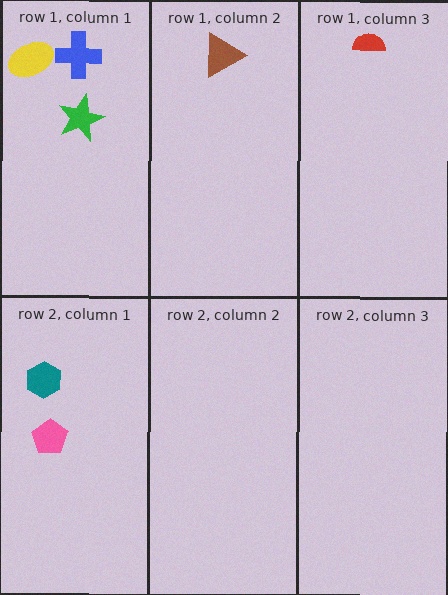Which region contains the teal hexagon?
The row 2, column 1 region.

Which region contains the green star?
The row 1, column 1 region.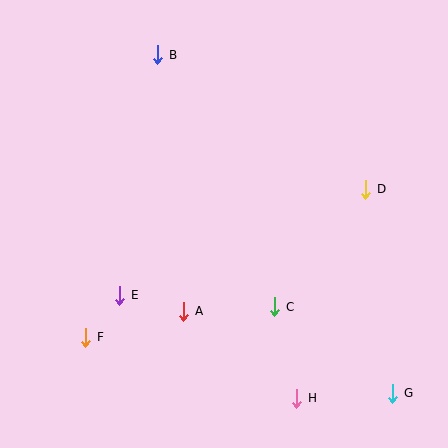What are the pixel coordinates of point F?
Point F is at (86, 337).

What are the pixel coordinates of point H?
Point H is at (297, 398).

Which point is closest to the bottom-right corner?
Point G is closest to the bottom-right corner.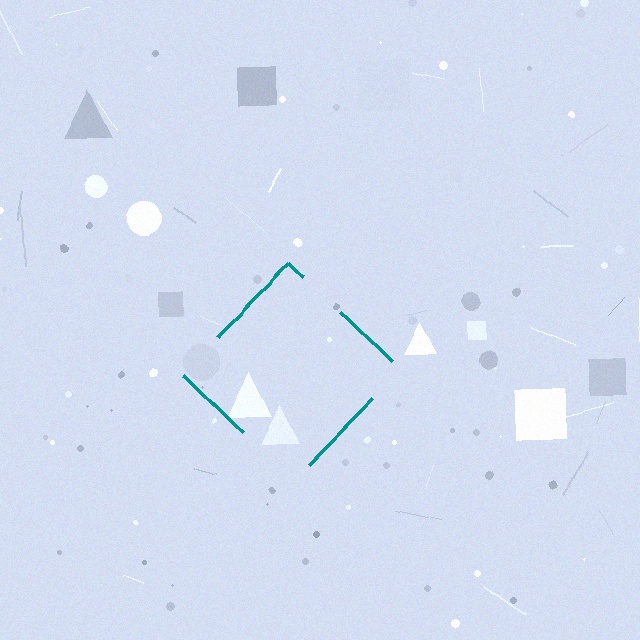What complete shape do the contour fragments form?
The contour fragments form a diamond.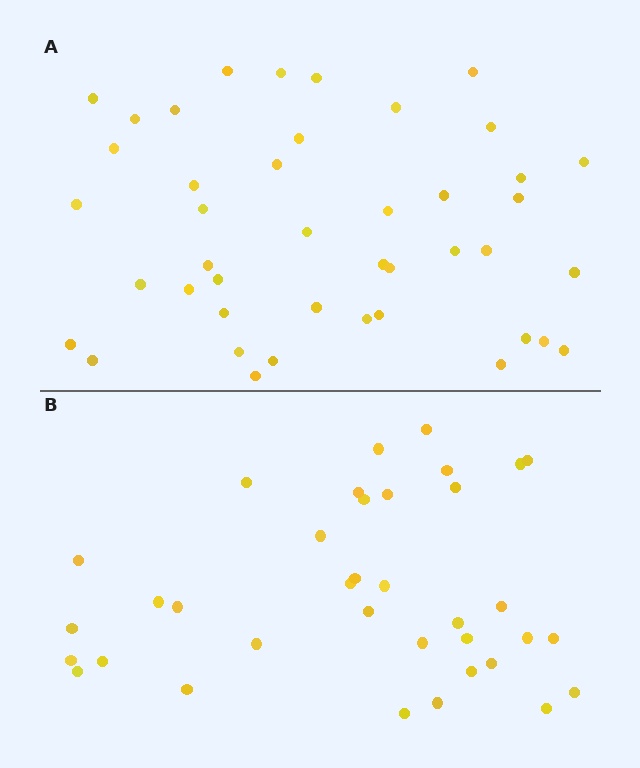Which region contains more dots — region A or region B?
Region A (the top region) has more dots.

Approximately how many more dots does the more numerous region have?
Region A has roughly 8 or so more dots than region B.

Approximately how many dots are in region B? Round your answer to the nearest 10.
About 40 dots. (The exact count is 36, which rounds to 40.)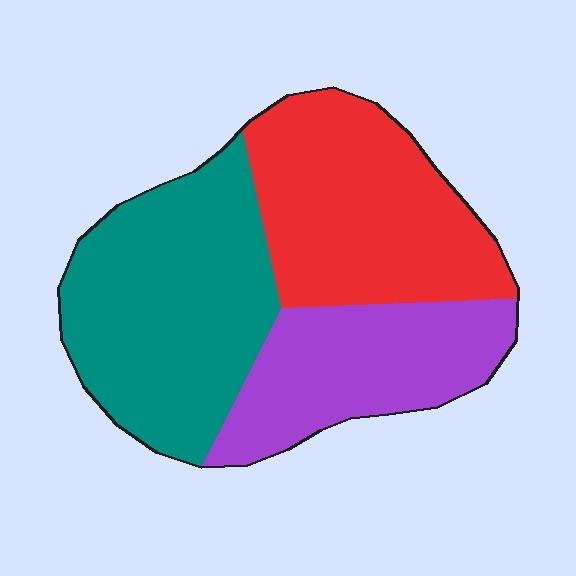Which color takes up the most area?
Teal, at roughly 40%.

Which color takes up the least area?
Purple, at roughly 25%.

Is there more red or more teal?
Teal.